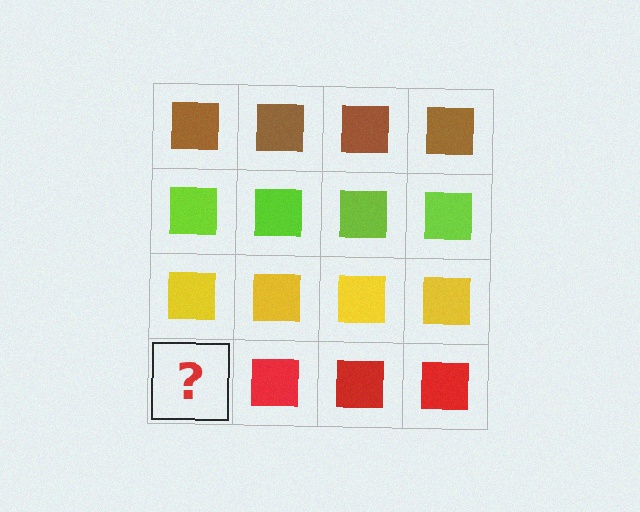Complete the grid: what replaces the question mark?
The question mark should be replaced with a red square.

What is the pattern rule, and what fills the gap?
The rule is that each row has a consistent color. The gap should be filled with a red square.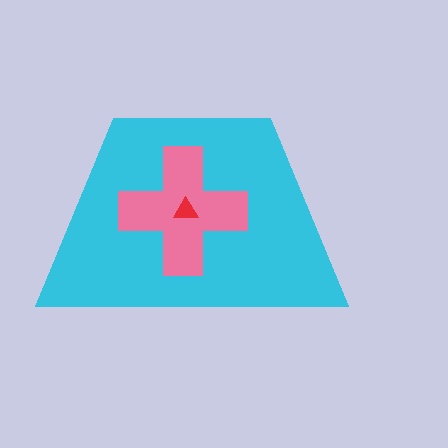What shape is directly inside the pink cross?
The red triangle.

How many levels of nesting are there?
3.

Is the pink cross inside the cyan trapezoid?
Yes.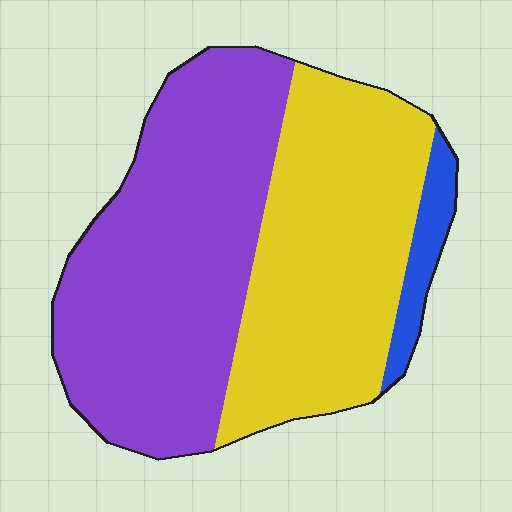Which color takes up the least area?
Blue, at roughly 5%.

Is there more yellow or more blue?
Yellow.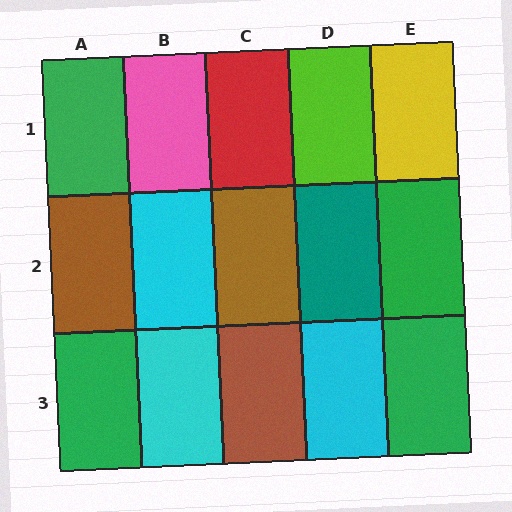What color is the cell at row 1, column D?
Lime.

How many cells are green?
4 cells are green.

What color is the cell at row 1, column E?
Yellow.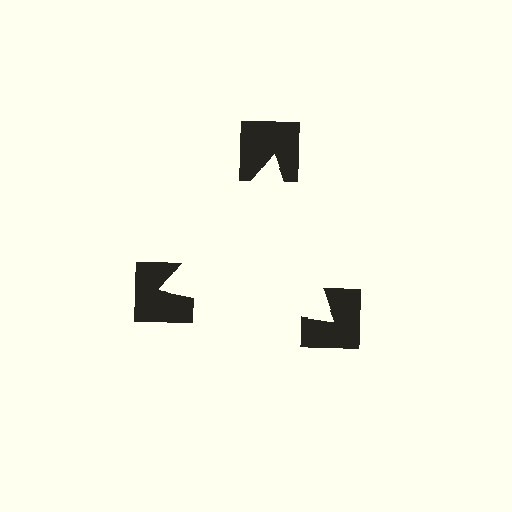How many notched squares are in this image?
There are 3 — one at each vertex of the illusory triangle.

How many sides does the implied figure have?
3 sides.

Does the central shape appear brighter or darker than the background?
It typically appears slightly brighter than the background, even though no actual brightness change is drawn.